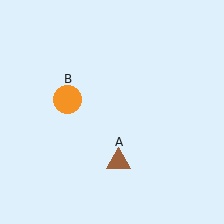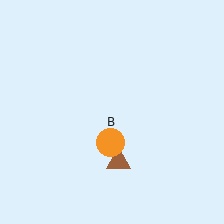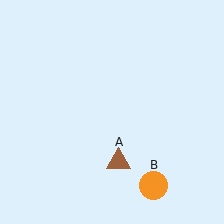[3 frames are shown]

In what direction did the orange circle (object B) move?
The orange circle (object B) moved down and to the right.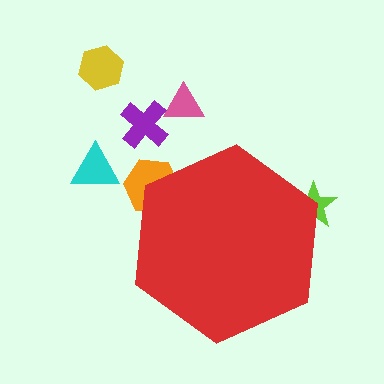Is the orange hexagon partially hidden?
Yes, the orange hexagon is partially hidden behind the red hexagon.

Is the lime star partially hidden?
Yes, the lime star is partially hidden behind the red hexagon.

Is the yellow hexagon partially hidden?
No, the yellow hexagon is fully visible.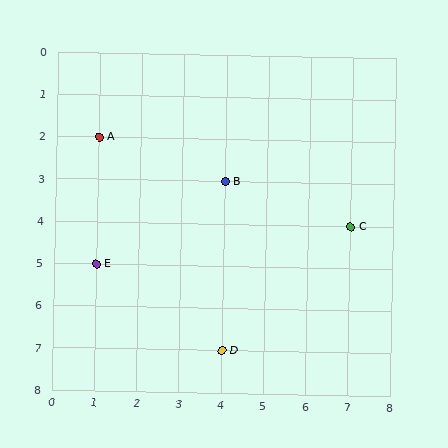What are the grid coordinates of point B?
Point B is at grid coordinates (4, 3).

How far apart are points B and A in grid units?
Points B and A are 3 columns and 1 row apart (about 3.2 grid units diagonally).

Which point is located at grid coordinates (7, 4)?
Point C is at (7, 4).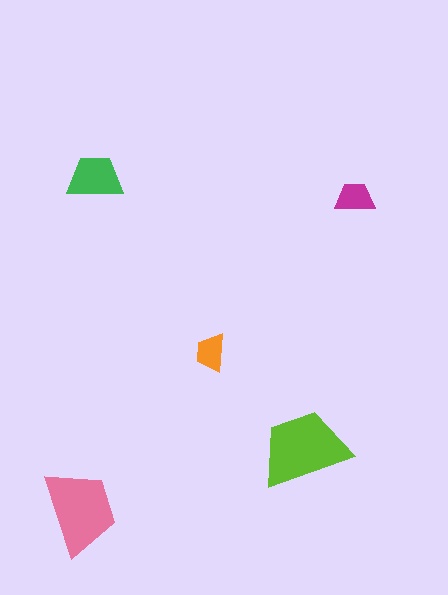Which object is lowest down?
The pink trapezoid is bottommost.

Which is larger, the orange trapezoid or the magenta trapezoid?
The magenta one.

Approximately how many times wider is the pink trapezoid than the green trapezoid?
About 1.5 times wider.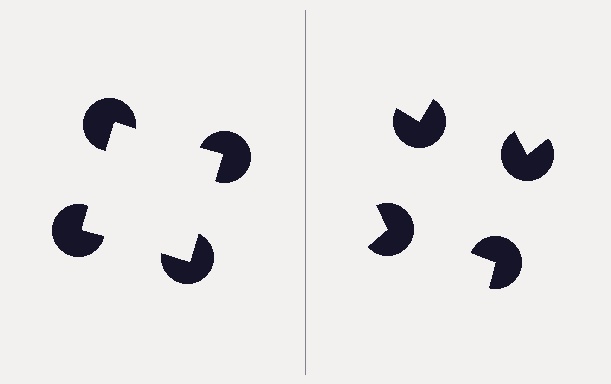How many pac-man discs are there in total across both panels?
8 — 4 on each side.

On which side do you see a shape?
An illusory square appears on the left side. On the right side the wedge cuts are rotated, so no coherent shape forms.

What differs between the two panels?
The pac-man discs are positioned identically on both sides; only the wedge orientations differ. On the left they align to a square; on the right they are misaligned.